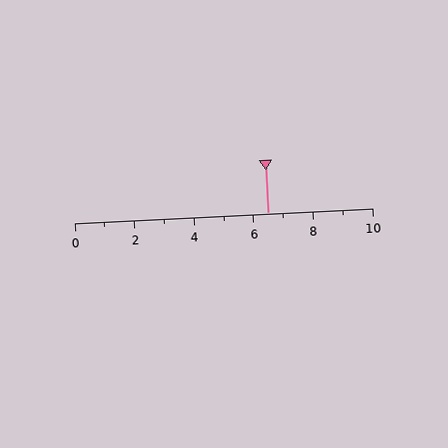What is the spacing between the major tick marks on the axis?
The major ticks are spaced 2 apart.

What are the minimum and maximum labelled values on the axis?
The axis runs from 0 to 10.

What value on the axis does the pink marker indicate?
The marker indicates approximately 6.5.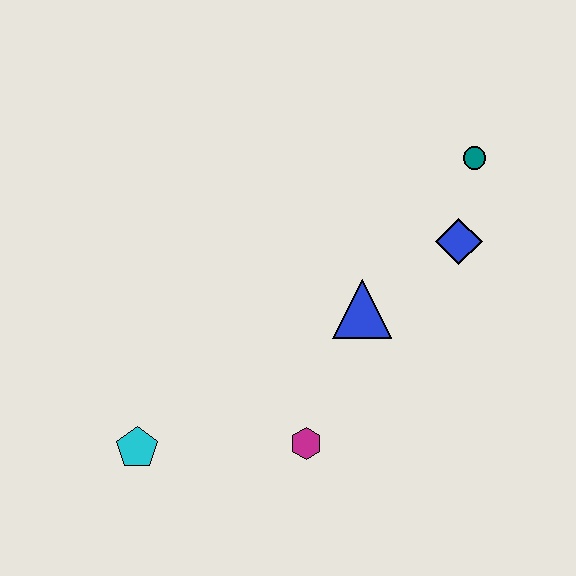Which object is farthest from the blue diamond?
The cyan pentagon is farthest from the blue diamond.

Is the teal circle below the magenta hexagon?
No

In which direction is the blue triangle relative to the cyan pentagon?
The blue triangle is to the right of the cyan pentagon.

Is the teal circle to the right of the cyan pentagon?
Yes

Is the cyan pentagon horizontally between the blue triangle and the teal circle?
No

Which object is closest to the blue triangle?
The blue diamond is closest to the blue triangle.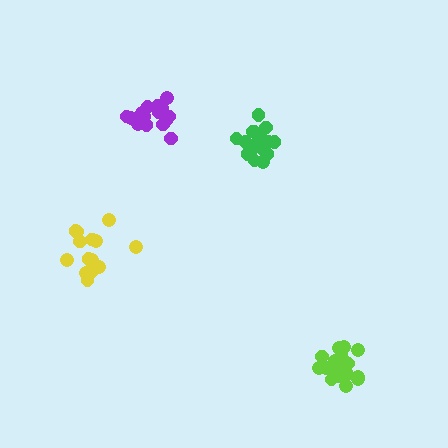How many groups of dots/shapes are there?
There are 4 groups.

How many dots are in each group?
Group 1: 16 dots, Group 2: 20 dots, Group 3: 20 dots, Group 4: 14 dots (70 total).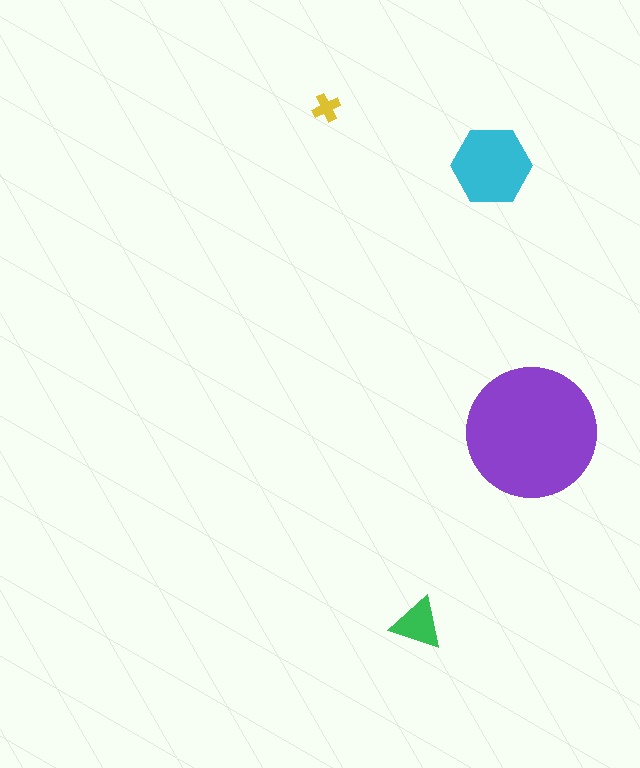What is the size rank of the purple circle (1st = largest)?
1st.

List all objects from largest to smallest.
The purple circle, the cyan hexagon, the green triangle, the yellow cross.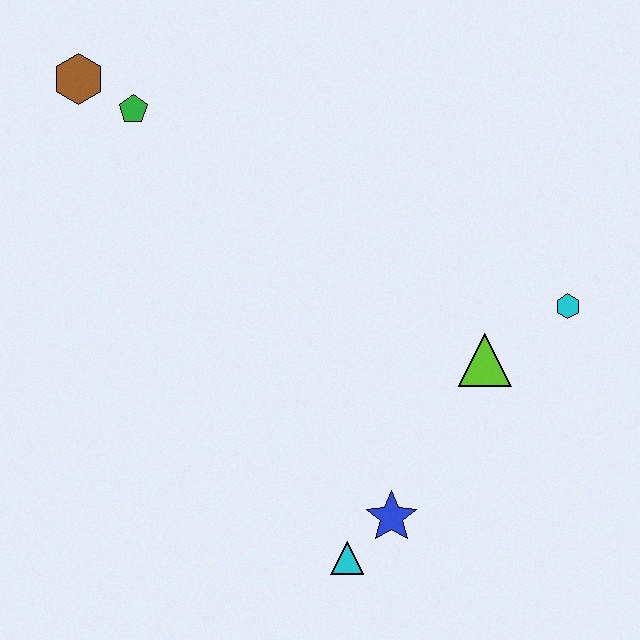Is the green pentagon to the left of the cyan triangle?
Yes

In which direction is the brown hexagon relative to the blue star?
The brown hexagon is above the blue star.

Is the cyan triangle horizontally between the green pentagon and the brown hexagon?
No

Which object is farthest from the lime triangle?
The brown hexagon is farthest from the lime triangle.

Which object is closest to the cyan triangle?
The blue star is closest to the cyan triangle.